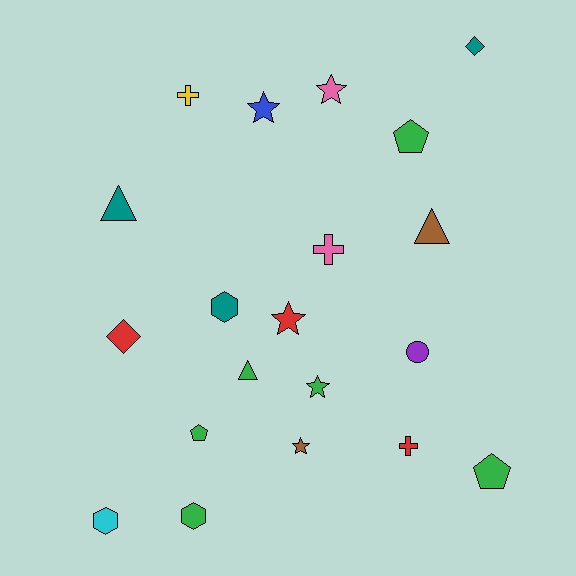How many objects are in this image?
There are 20 objects.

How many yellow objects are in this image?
There is 1 yellow object.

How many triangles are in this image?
There are 3 triangles.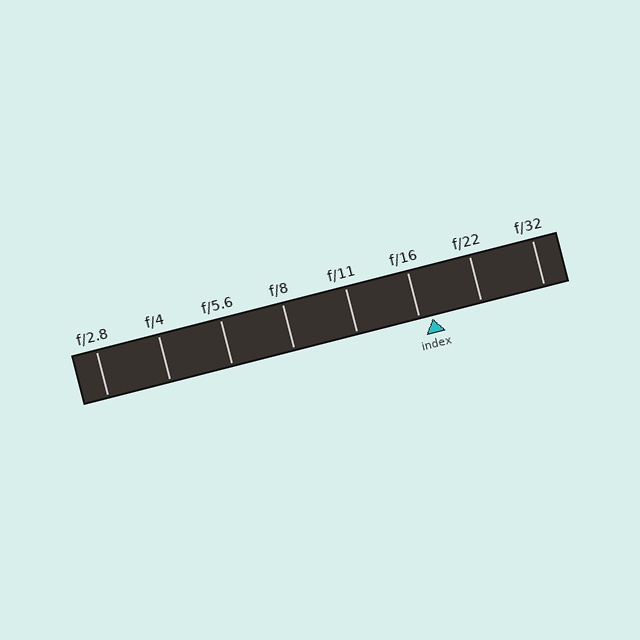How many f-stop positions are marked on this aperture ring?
There are 8 f-stop positions marked.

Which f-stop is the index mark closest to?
The index mark is closest to f/16.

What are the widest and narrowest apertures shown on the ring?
The widest aperture shown is f/2.8 and the narrowest is f/32.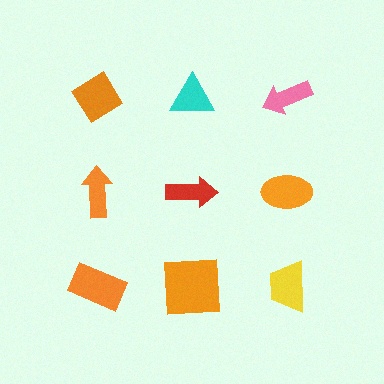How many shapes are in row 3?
3 shapes.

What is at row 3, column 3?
A yellow trapezoid.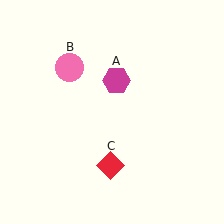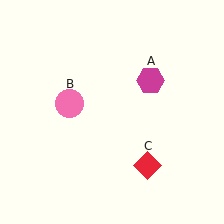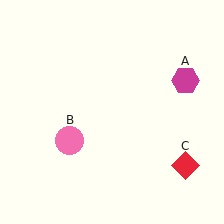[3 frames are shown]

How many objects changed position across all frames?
3 objects changed position: magenta hexagon (object A), pink circle (object B), red diamond (object C).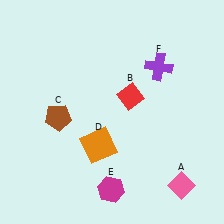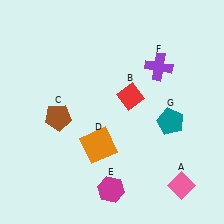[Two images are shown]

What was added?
A teal pentagon (G) was added in Image 2.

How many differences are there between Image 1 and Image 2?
There is 1 difference between the two images.